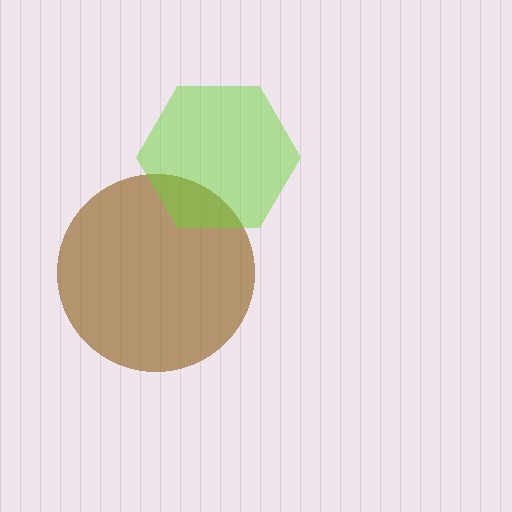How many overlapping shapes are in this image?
There are 2 overlapping shapes in the image.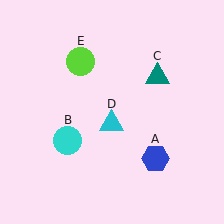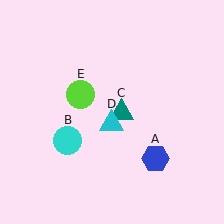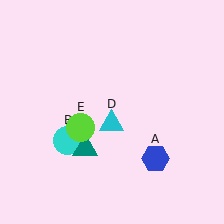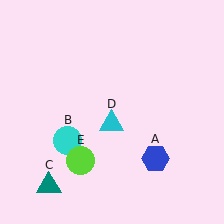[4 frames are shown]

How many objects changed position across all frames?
2 objects changed position: teal triangle (object C), lime circle (object E).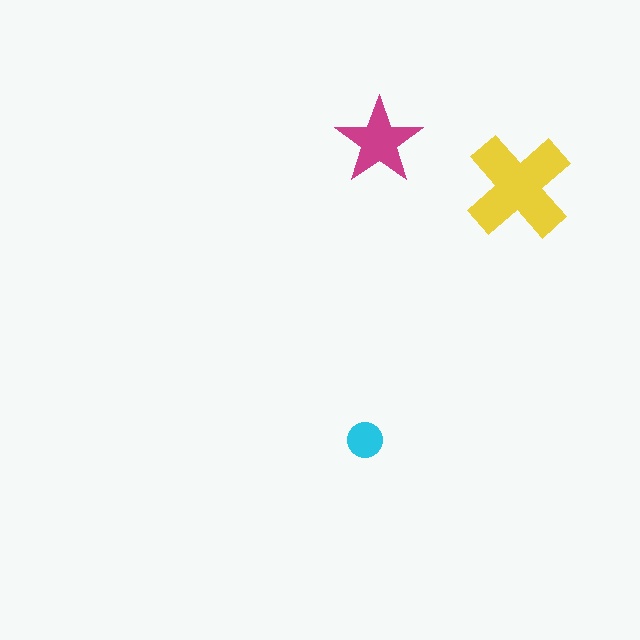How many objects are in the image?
There are 3 objects in the image.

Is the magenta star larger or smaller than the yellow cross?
Smaller.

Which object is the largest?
The yellow cross.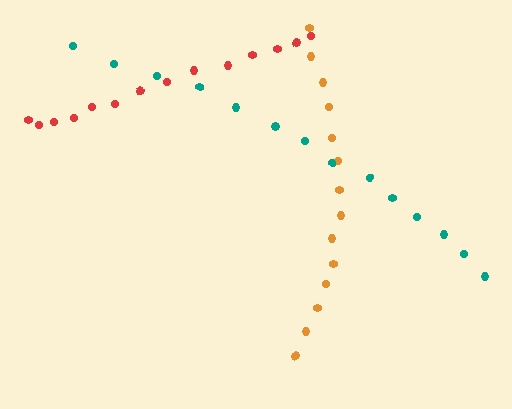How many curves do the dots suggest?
There are 3 distinct paths.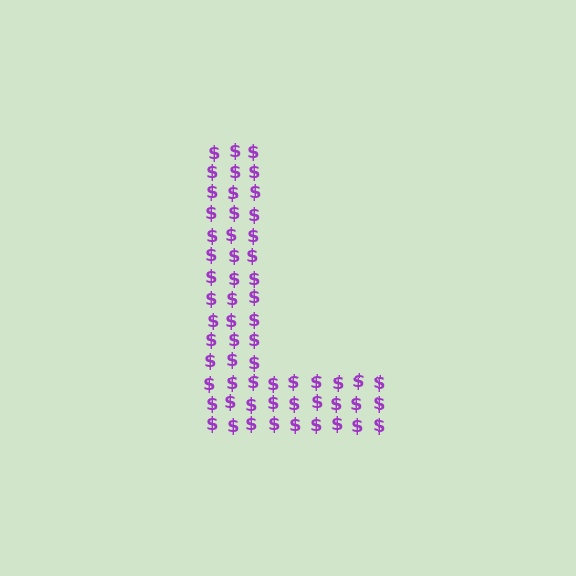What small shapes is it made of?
It is made of small dollar signs.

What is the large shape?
The large shape is the letter L.